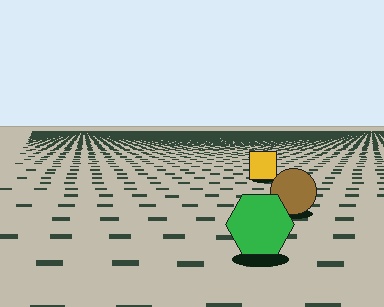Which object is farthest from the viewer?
The yellow square is farthest from the viewer. It appears smaller and the ground texture around it is denser.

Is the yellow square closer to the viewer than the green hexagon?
No. The green hexagon is closer — you can tell from the texture gradient: the ground texture is coarser near it.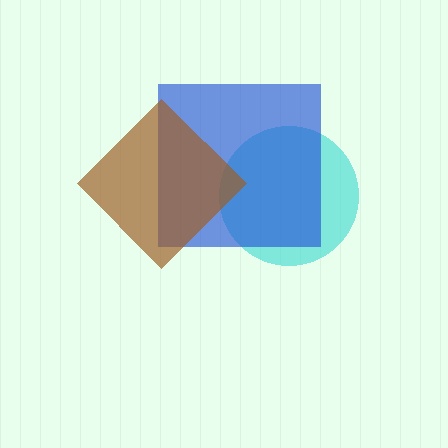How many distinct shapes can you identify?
There are 3 distinct shapes: a cyan circle, a blue square, a brown diamond.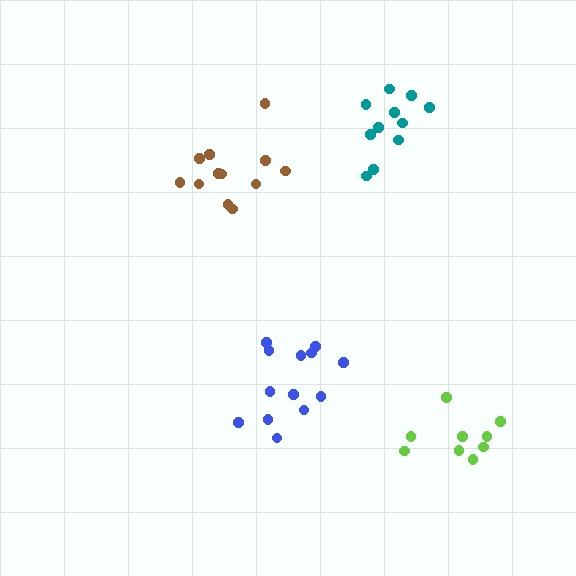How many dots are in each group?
Group 1: 13 dots, Group 2: 11 dots, Group 3: 9 dots, Group 4: 12 dots (45 total).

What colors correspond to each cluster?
The clusters are colored: blue, teal, lime, brown.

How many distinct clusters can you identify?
There are 4 distinct clusters.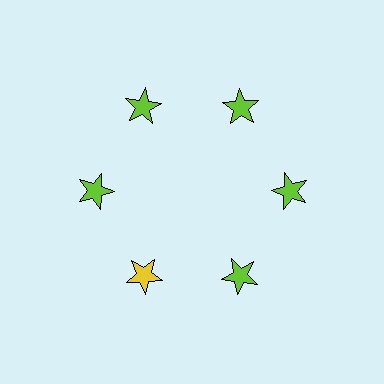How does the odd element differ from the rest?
It has a different color: yellow instead of lime.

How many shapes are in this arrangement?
There are 6 shapes arranged in a ring pattern.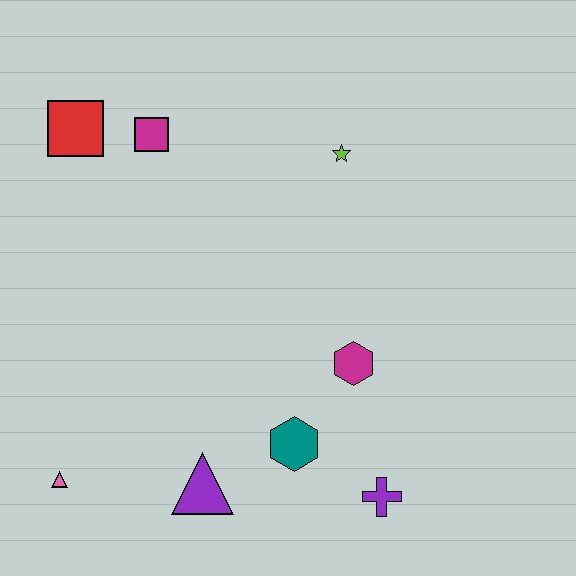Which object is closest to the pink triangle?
The purple triangle is closest to the pink triangle.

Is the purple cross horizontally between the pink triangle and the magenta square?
No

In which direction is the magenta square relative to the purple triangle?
The magenta square is above the purple triangle.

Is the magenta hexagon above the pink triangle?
Yes